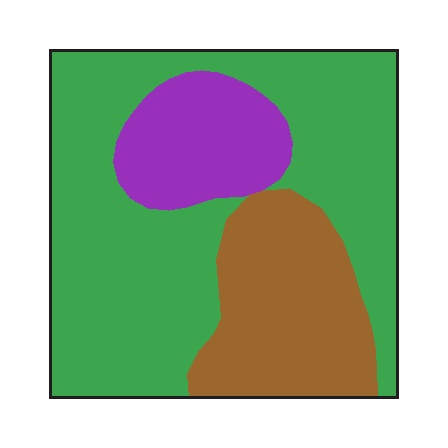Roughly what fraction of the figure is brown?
Brown takes up between a sixth and a third of the figure.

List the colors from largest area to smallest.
From largest to smallest: green, brown, purple.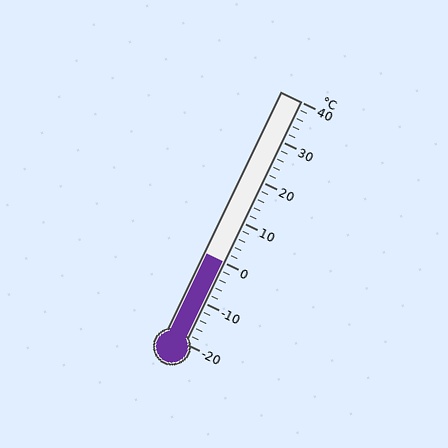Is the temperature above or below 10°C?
The temperature is below 10°C.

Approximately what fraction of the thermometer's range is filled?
The thermometer is filled to approximately 35% of its range.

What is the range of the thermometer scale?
The thermometer scale ranges from -20°C to 40°C.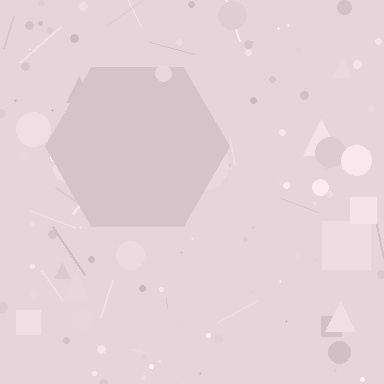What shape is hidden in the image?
A hexagon is hidden in the image.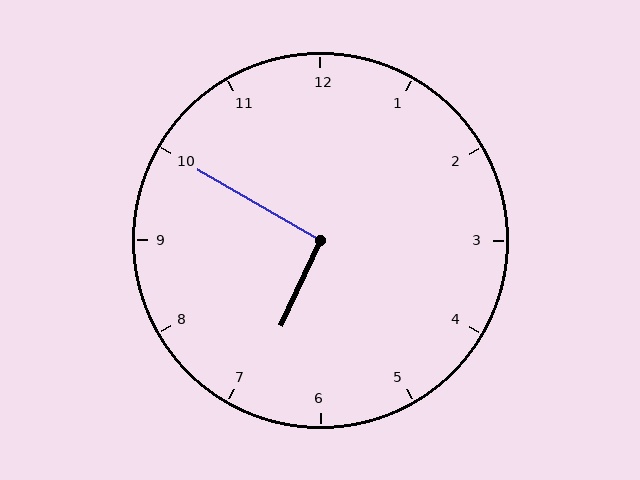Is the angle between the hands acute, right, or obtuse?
It is right.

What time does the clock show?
6:50.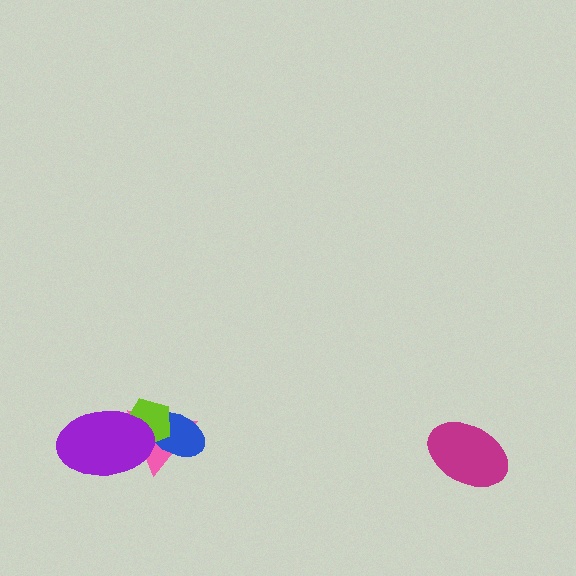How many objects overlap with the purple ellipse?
2 objects overlap with the purple ellipse.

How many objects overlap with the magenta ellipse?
0 objects overlap with the magenta ellipse.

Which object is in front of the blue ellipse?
The lime pentagon is in front of the blue ellipse.